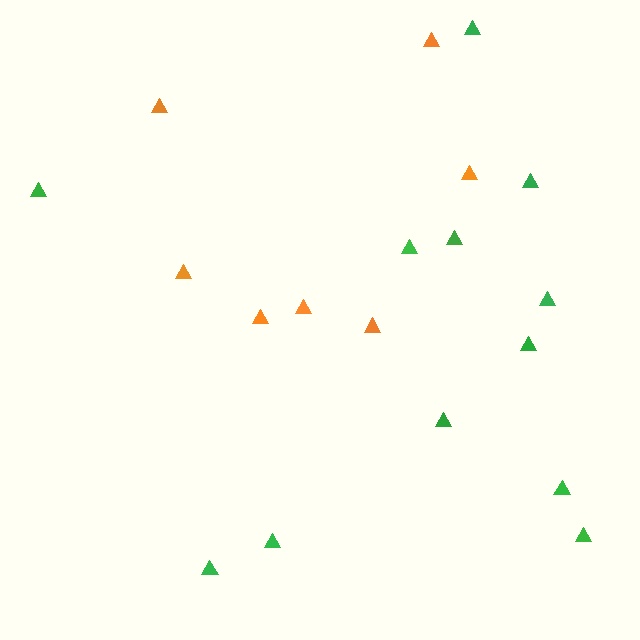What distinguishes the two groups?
There are 2 groups: one group of green triangles (12) and one group of orange triangles (7).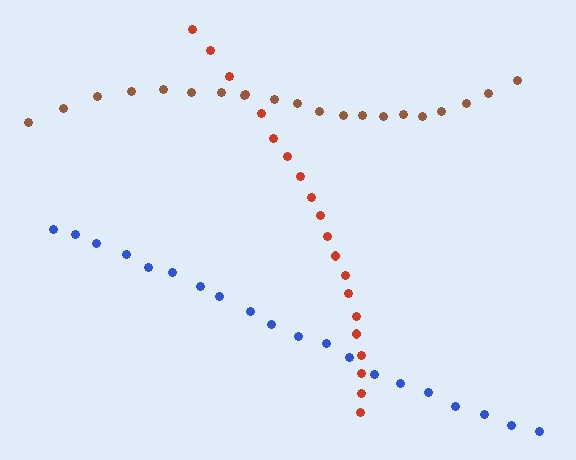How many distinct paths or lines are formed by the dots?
There are 3 distinct paths.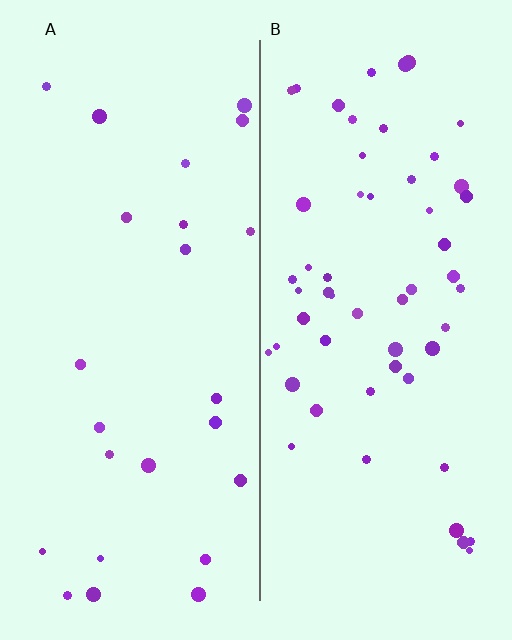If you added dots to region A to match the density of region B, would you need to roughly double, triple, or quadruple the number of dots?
Approximately double.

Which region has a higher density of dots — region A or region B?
B (the right).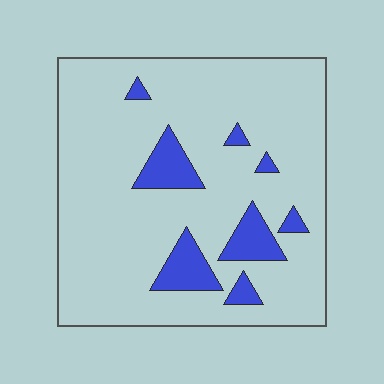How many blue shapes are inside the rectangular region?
8.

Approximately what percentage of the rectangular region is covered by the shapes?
Approximately 15%.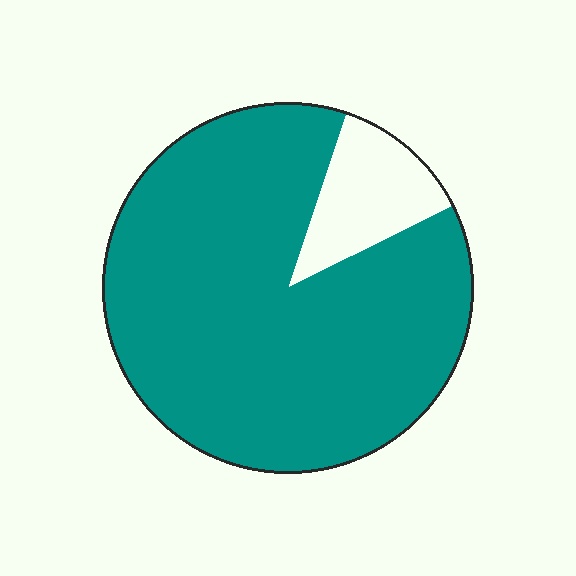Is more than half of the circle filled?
Yes.